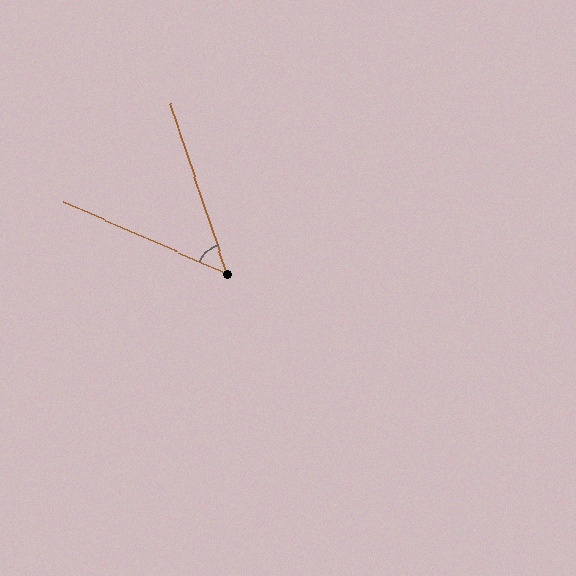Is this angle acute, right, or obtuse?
It is acute.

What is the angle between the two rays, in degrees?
Approximately 48 degrees.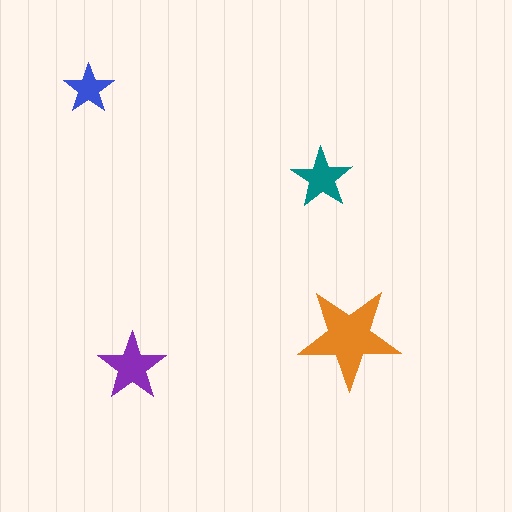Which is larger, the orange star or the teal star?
The orange one.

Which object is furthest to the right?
The orange star is rightmost.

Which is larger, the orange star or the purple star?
The orange one.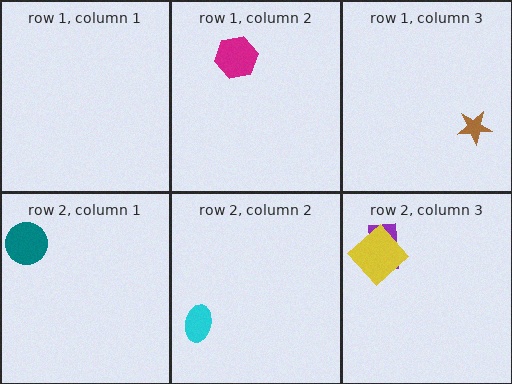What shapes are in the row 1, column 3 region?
The brown star.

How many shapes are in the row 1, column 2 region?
1.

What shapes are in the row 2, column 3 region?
The purple rectangle, the yellow diamond.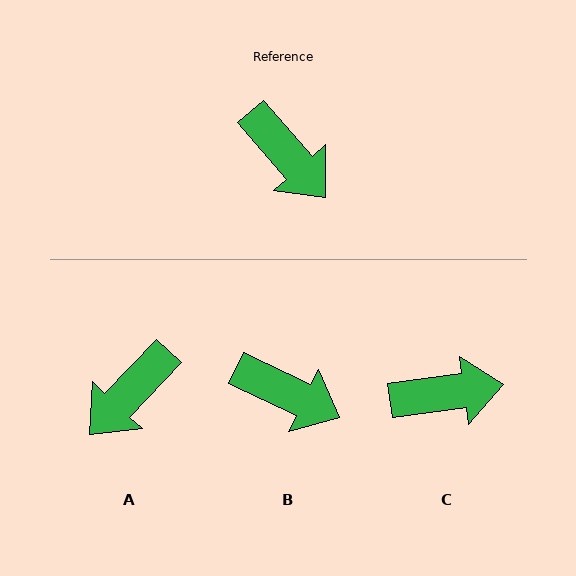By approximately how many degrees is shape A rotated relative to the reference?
Approximately 85 degrees clockwise.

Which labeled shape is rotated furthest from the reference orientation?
A, about 85 degrees away.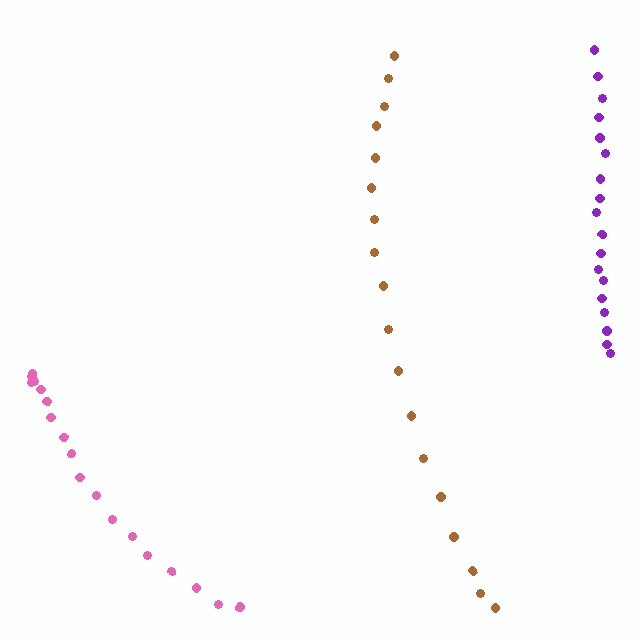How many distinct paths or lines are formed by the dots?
There are 3 distinct paths.